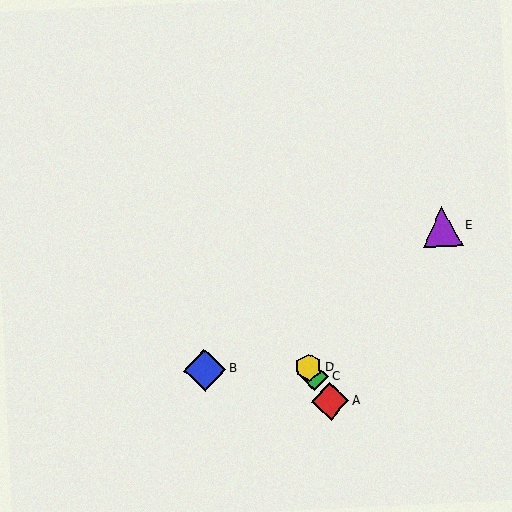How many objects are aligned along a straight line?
3 objects (A, C, D) are aligned along a straight line.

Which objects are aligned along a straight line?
Objects A, C, D are aligned along a straight line.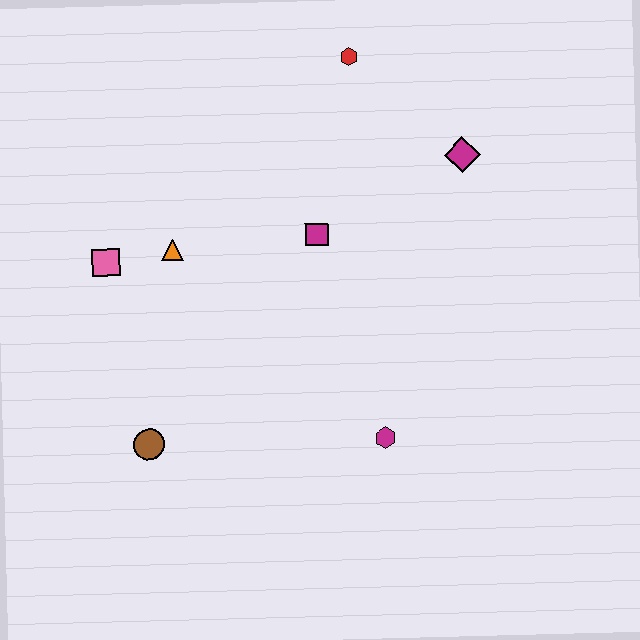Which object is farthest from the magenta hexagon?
The red hexagon is farthest from the magenta hexagon.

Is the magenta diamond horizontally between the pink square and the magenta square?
No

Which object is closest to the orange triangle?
The pink square is closest to the orange triangle.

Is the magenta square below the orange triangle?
No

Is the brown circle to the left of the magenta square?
Yes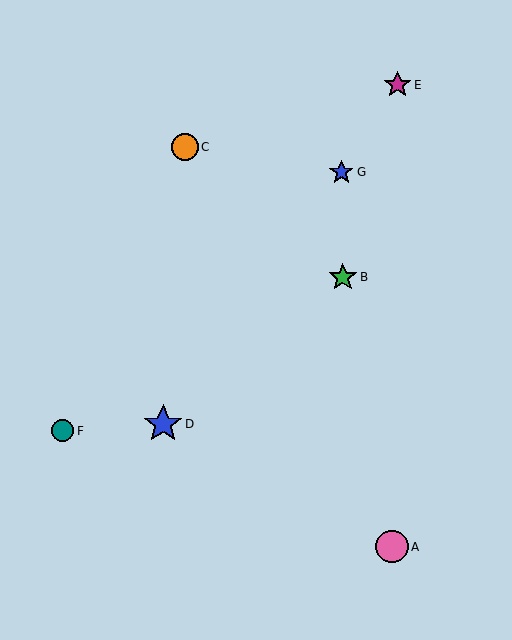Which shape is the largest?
The blue star (labeled D) is the largest.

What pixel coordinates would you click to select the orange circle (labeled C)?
Click at (185, 147) to select the orange circle C.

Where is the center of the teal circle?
The center of the teal circle is at (63, 431).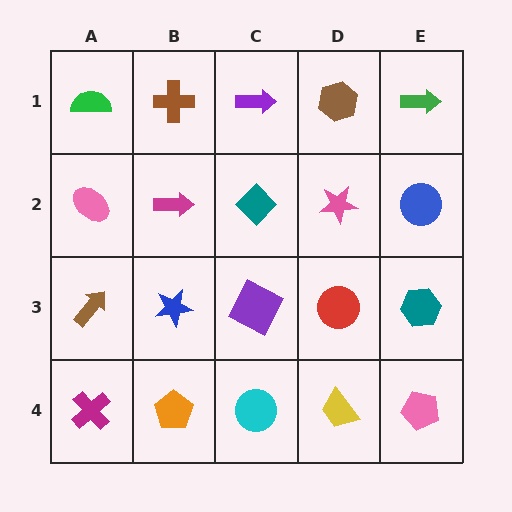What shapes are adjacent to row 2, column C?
A purple arrow (row 1, column C), a purple square (row 3, column C), a magenta arrow (row 2, column B), a pink star (row 2, column D).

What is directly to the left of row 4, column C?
An orange pentagon.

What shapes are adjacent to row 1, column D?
A pink star (row 2, column D), a purple arrow (row 1, column C), a green arrow (row 1, column E).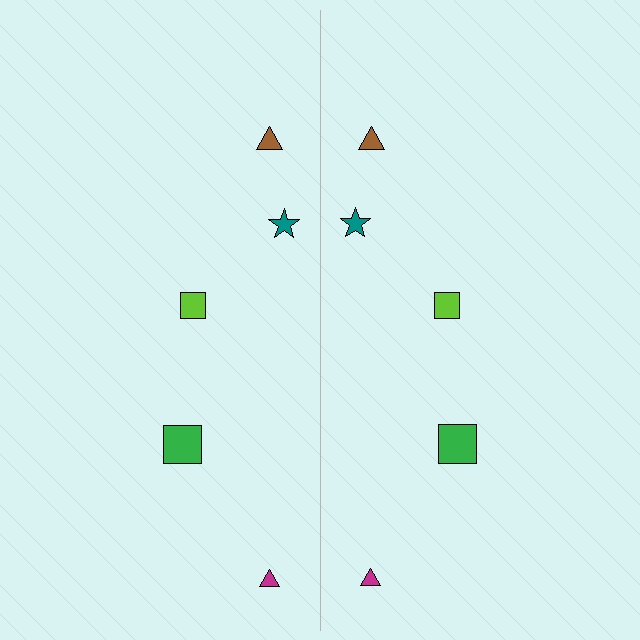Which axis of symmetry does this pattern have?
The pattern has a vertical axis of symmetry running through the center of the image.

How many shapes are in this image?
There are 10 shapes in this image.